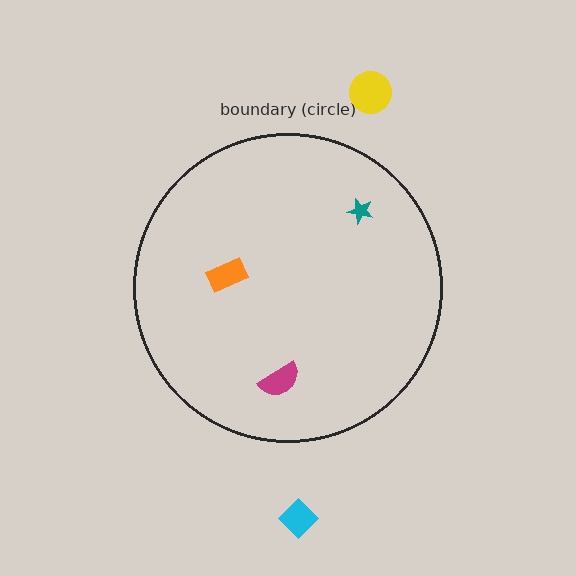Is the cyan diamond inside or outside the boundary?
Outside.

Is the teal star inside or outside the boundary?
Inside.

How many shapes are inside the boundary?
3 inside, 2 outside.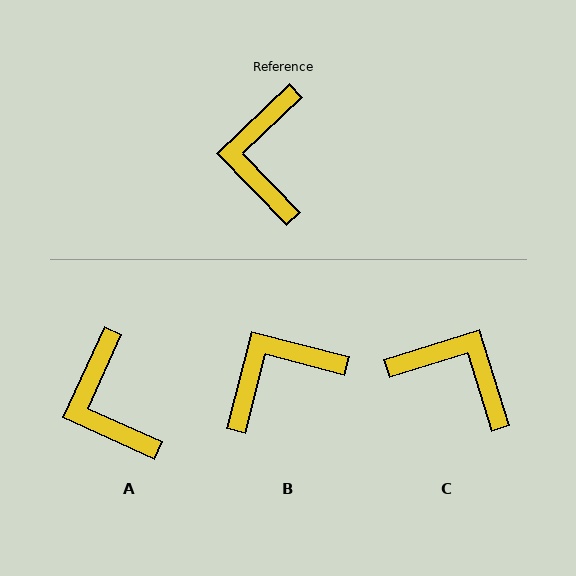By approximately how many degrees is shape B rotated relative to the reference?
Approximately 58 degrees clockwise.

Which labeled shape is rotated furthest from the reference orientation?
C, about 117 degrees away.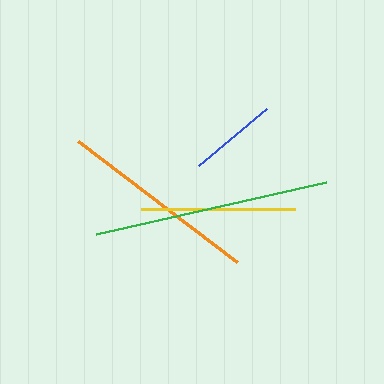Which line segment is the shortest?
The blue line is the shortest at approximately 88 pixels.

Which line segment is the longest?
The green line is the longest at approximately 235 pixels.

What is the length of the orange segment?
The orange segment is approximately 199 pixels long.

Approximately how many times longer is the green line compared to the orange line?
The green line is approximately 1.2 times the length of the orange line.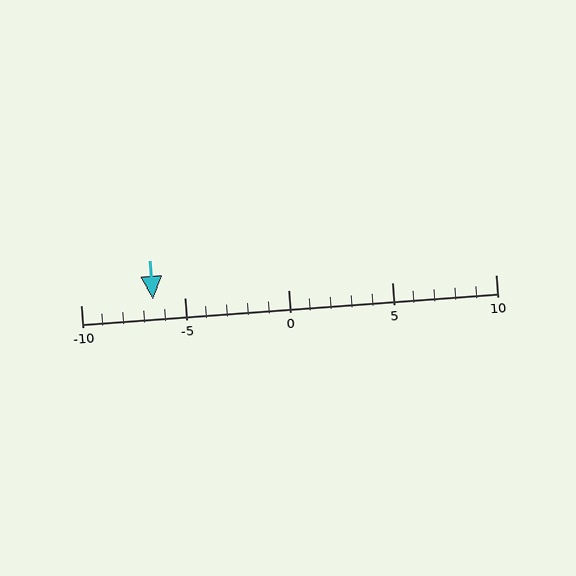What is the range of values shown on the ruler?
The ruler shows values from -10 to 10.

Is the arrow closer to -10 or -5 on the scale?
The arrow is closer to -5.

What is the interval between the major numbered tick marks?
The major tick marks are spaced 5 units apart.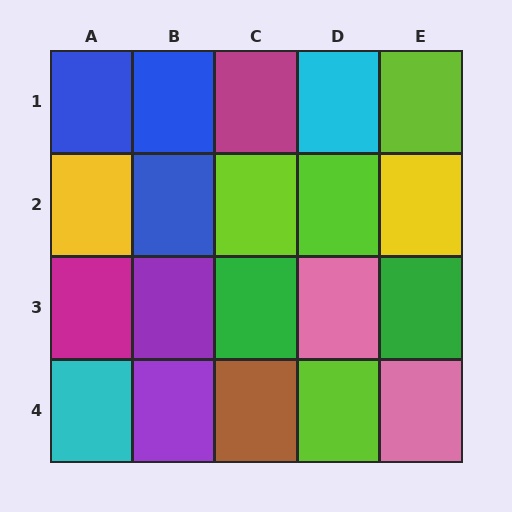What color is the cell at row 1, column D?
Cyan.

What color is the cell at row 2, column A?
Yellow.